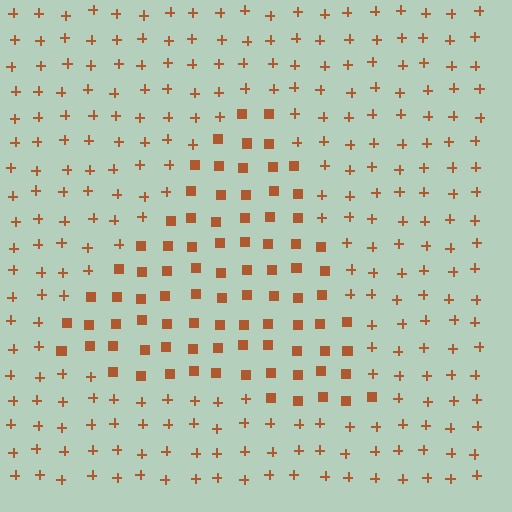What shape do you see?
I see a triangle.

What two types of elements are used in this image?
The image uses squares inside the triangle region and plus signs outside it.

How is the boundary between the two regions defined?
The boundary is defined by a change in element shape: squares inside vs. plus signs outside. All elements share the same color and spacing.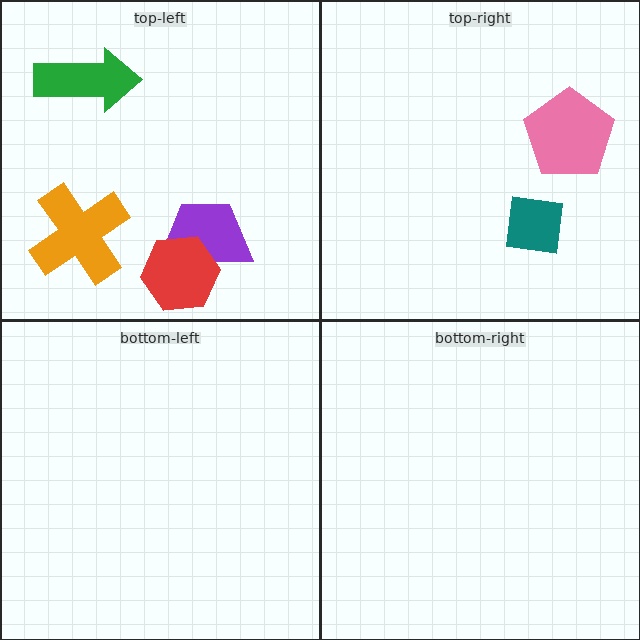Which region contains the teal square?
The top-right region.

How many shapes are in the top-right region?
2.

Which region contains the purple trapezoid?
The top-left region.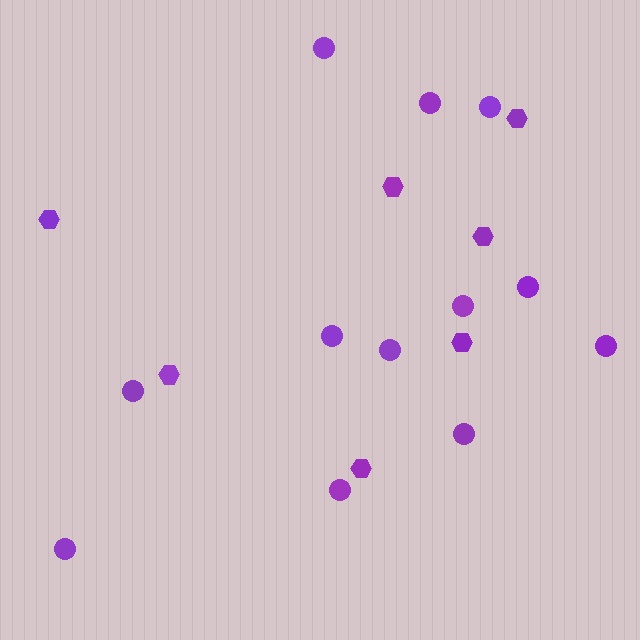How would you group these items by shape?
There are 2 groups: one group of circles (12) and one group of hexagons (7).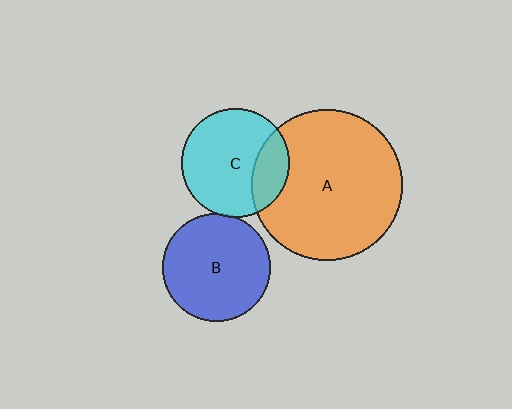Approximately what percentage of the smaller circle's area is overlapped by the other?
Approximately 5%.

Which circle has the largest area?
Circle A (orange).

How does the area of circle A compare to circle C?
Approximately 1.9 times.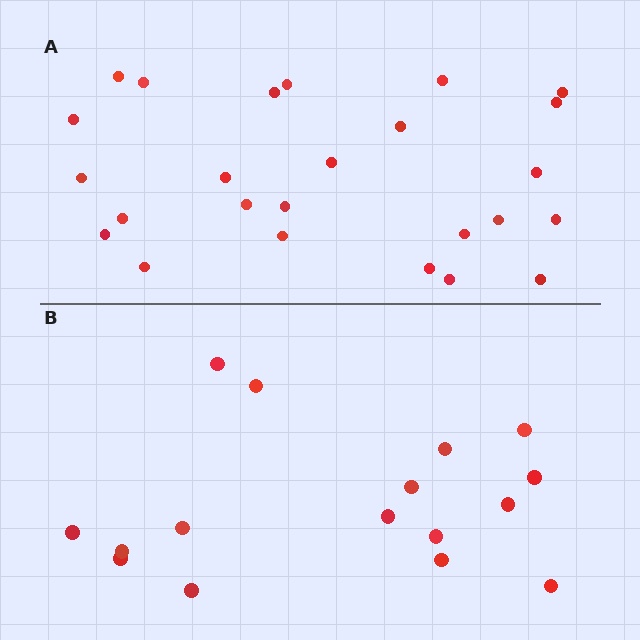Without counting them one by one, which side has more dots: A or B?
Region A (the top region) has more dots.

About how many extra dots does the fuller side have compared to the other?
Region A has roughly 8 or so more dots than region B.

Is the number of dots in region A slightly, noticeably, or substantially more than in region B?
Region A has substantially more. The ratio is roughly 1.6 to 1.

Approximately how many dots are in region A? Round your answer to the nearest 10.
About 20 dots. (The exact count is 25, which rounds to 20.)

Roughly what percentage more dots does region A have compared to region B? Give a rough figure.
About 55% more.